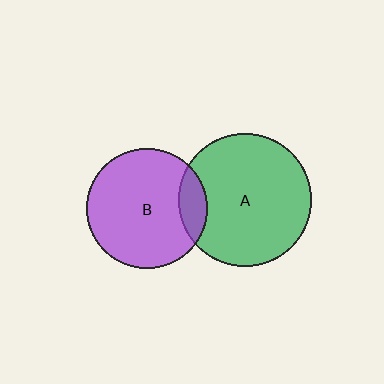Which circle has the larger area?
Circle A (green).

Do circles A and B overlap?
Yes.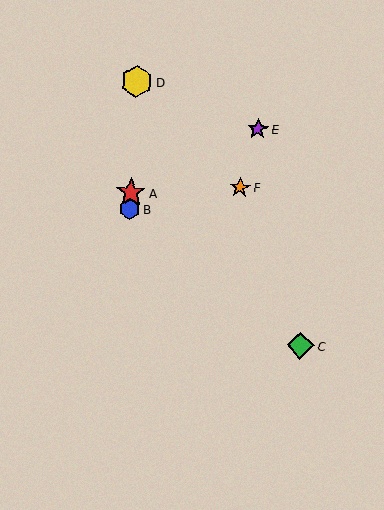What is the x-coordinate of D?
Object D is at x≈137.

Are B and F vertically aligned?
No, B is at x≈130 and F is at x≈240.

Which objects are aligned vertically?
Objects A, B, D are aligned vertically.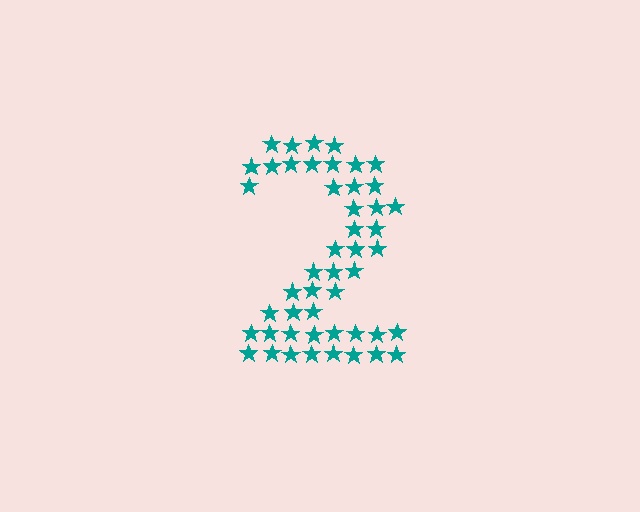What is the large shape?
The large shape is the digit 2.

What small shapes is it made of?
It is made of small stars.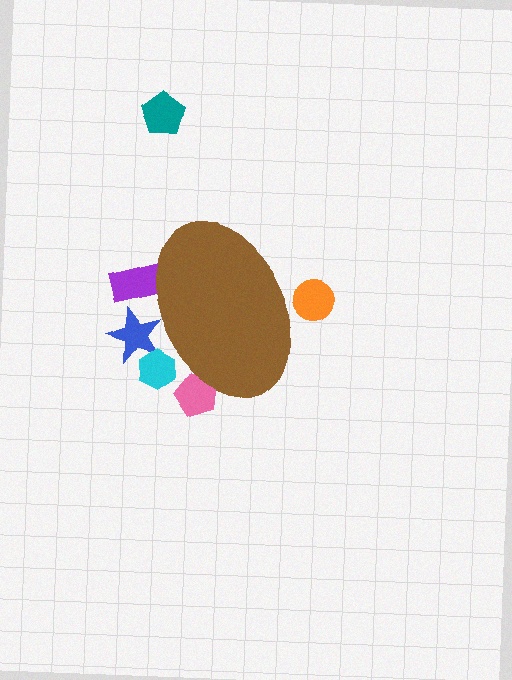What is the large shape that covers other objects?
A brown ellipse.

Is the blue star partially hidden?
Yes, the blue star is partially hidden behind the brown ellipse.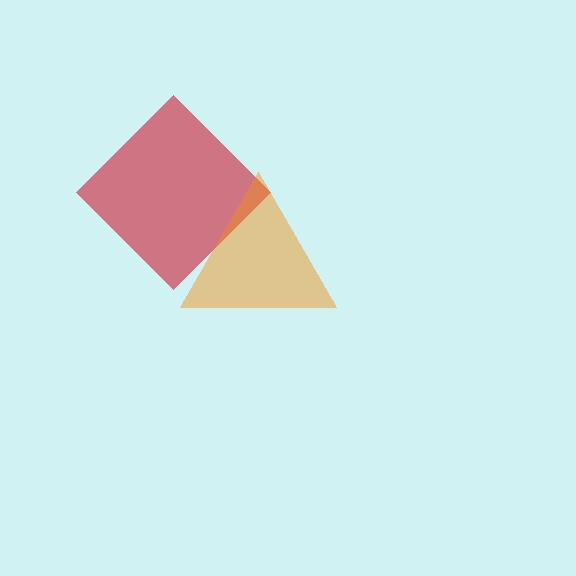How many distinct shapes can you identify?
There are 2 distinct shapes: a red diamond, an orange triangle.